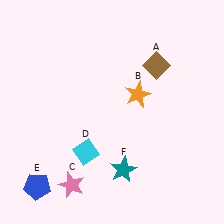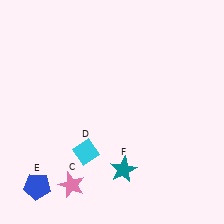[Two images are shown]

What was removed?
The brown diamond (A), the orange star (B) were removed in Image 2.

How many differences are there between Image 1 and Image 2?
There are 2 differences between the two images.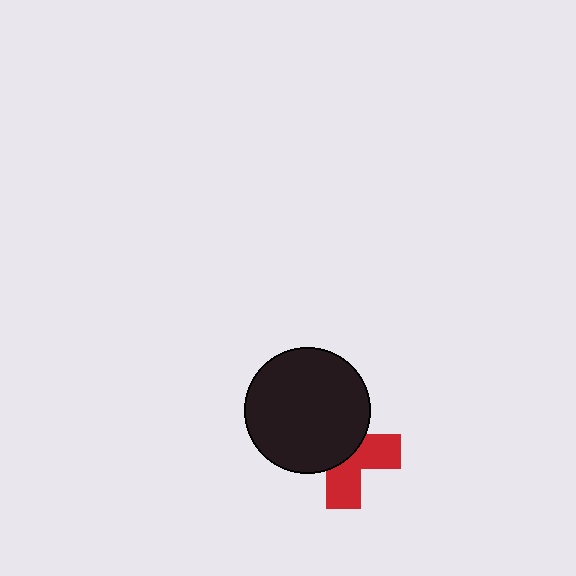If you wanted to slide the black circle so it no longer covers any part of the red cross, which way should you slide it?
Slide it toward the upper-left — that is the most direct way to separate the two shapes.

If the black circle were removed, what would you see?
You would see the complete red cross.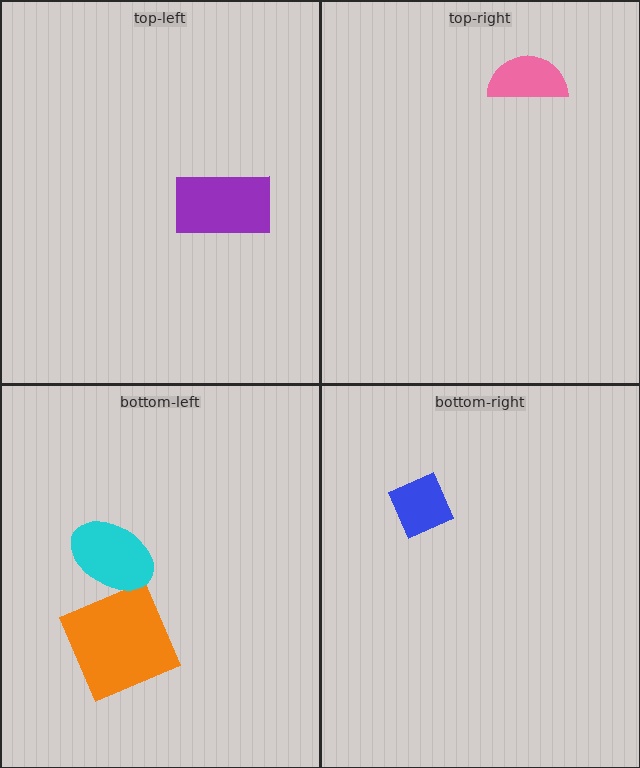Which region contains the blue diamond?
The bottom-right region.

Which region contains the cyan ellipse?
The bottom-left region.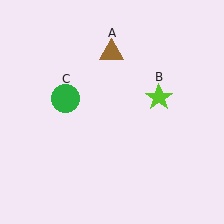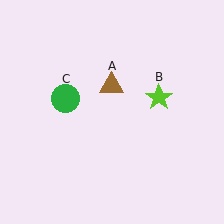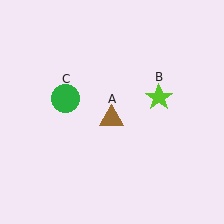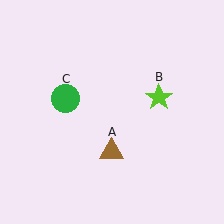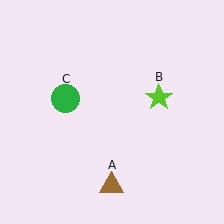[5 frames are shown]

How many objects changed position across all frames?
1 object changed position: brown triangle (object A).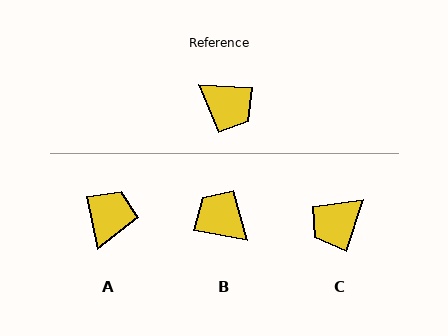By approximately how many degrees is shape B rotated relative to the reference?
Approximately 172 degrees counter-clockwise.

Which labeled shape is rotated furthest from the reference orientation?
B, about 172 degrees away.